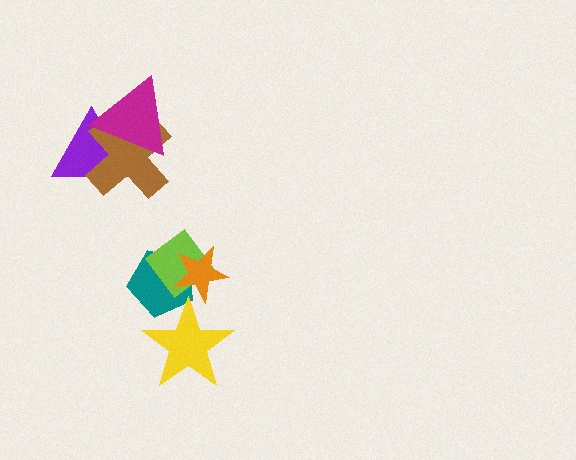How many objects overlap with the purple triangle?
2 objects overlap with the purple triangle.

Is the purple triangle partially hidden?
Yes, it is partially covered by another shape.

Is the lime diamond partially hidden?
Yes, it is partially covered by another shape.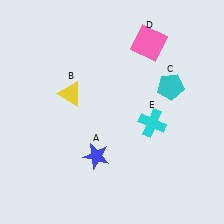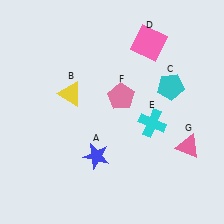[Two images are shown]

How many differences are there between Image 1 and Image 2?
There are 2 differences between the two images.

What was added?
A pink pentagon (F), a pink triangle (G) were added in Image 2.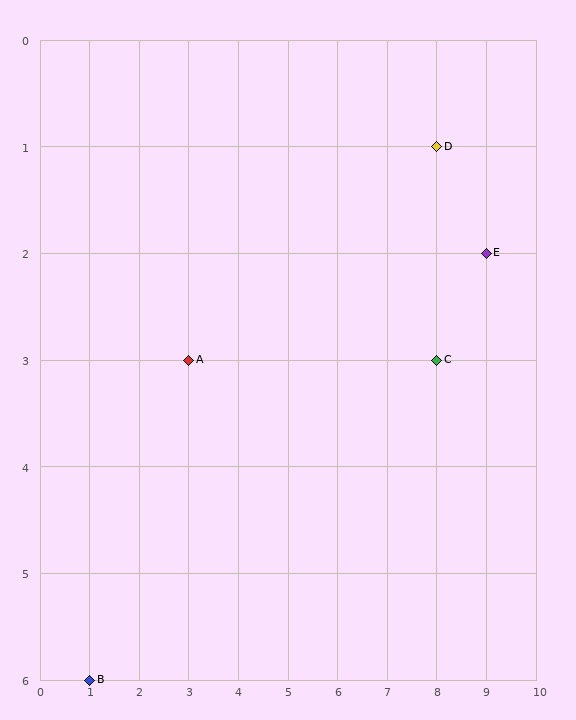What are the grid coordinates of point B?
Point B is at grid coordinates (1, 6).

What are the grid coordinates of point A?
Point A is at grid coordinates (3, 3).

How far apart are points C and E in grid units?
Points C and E are 1 column and 1 row apart (about 1.4 grid units diagonally).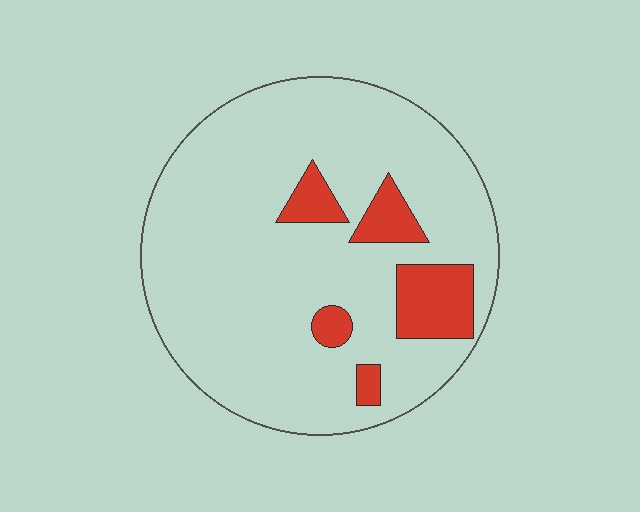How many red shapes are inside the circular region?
5.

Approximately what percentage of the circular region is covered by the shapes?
Approximately 15%.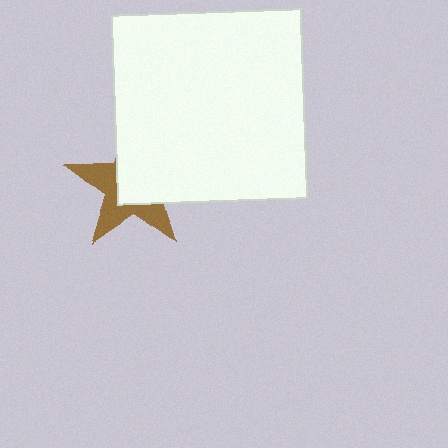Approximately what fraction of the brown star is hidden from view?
Roughly 55% of the brown star is hidden behind the white square.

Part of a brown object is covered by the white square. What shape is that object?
It is a star.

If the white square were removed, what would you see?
You would see the complete brown star.